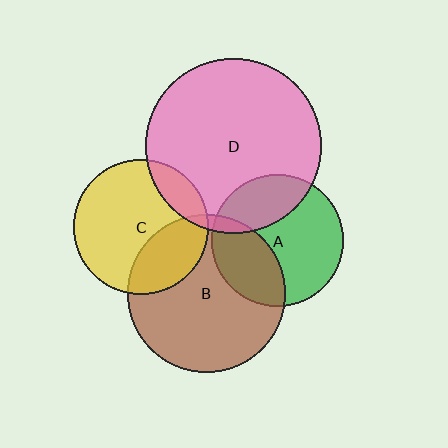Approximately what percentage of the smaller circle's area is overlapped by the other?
Approximately 35%.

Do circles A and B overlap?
Yes.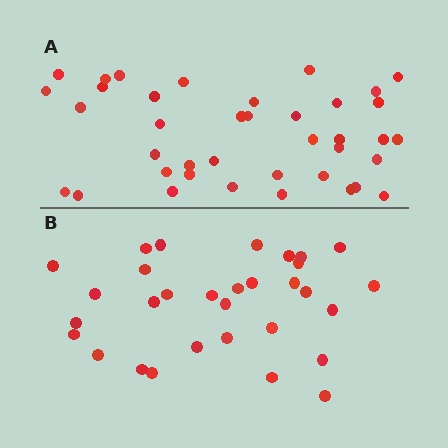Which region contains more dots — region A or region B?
Region A (the top region) has more dots.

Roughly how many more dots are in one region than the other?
Region A has roughly 8 or so more dots than region B.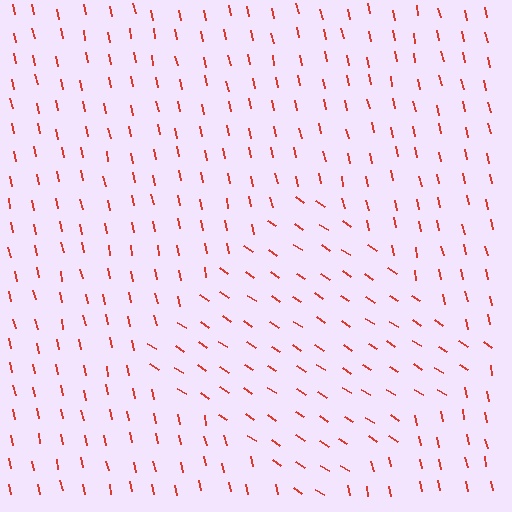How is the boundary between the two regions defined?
The boundary is defined purely by a change in line orientation (approximately 45 degrees difference). All lines are the same color and thickness.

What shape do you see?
I see a diamond.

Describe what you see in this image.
The image is filled with small red line segments. A diamond region in the image has lines oriented differently from the surrounding lines, creating a visible texture boundary.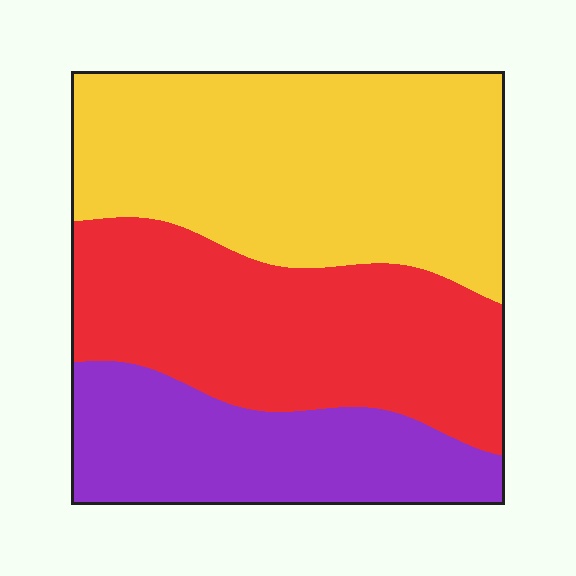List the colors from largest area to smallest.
From largest to smallest: yellow, red, purple.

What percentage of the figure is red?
Red covers about 35% of the figure.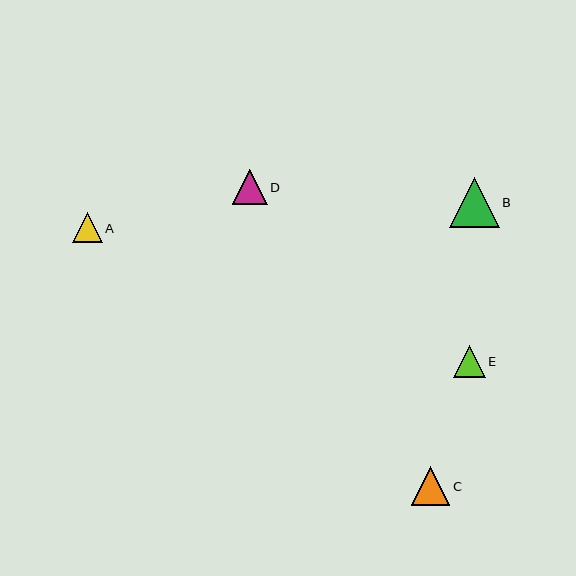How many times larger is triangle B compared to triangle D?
Triangle B is approximately 1.4 times the size of triangle D.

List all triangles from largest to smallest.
From largest to smallest: B, C, D, E, A.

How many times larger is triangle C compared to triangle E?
Triangle C is approximately 1.2 times the size of triangle E.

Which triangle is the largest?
Triangle B is the largest with a size of approximately 49 pixels.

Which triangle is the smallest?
Triangle A is the smallest with a size of approximately 30 pixels.